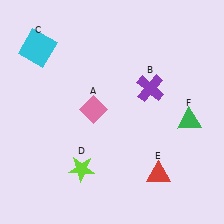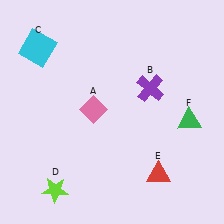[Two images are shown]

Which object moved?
The lime star (D) moved left.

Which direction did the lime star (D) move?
The lime star (D) moved left.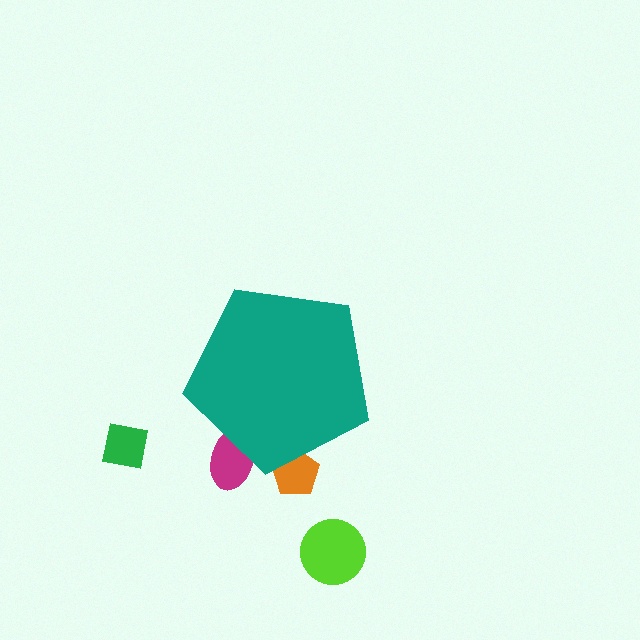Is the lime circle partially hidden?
No, the lime circle is fully visible.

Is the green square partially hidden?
No, the green square is fully visible.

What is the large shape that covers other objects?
A teal pentagon.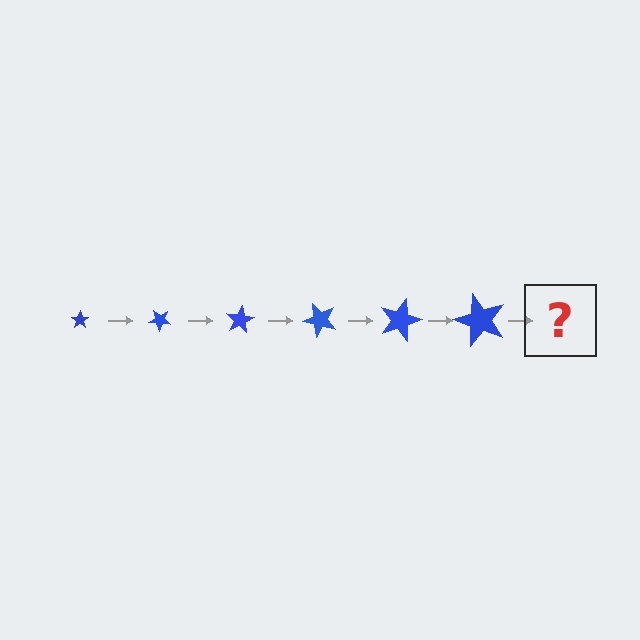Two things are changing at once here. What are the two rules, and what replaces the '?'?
The two rules are that the star grows larger each step and it rotates 40 degrees each step. The '?' should be a star, larger than the previous one and rotated 240 degrees from the start.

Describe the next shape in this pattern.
It should be a star, larger than the previous one and rotated 240 degrees from the start.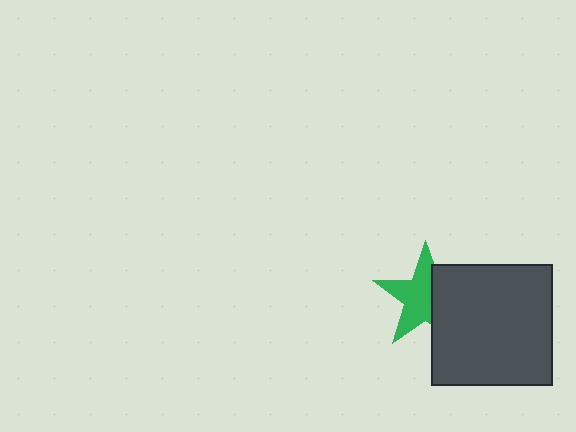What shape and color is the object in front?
The object in front is a dark gray square.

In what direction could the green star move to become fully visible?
The green star could move left. That would shift it out from behind the dark gray square entirely.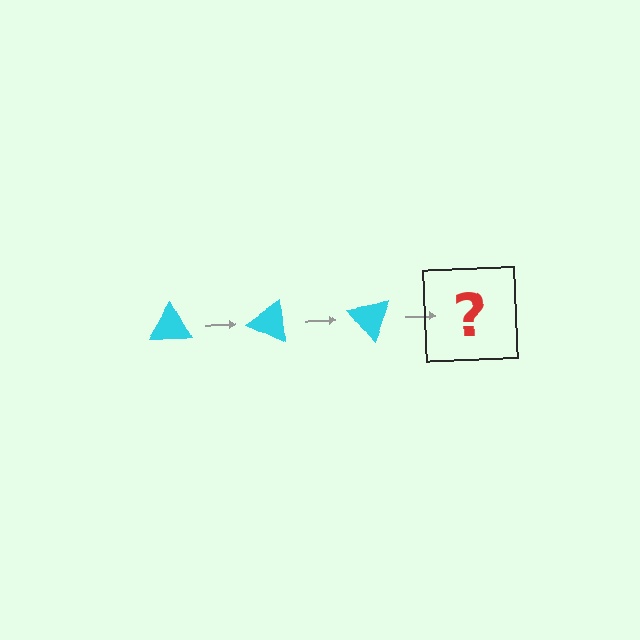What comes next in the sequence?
The next element should be a cyan triangle rotated 75 degrees.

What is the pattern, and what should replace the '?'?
The pattern is that the triangle rotates 25 degrees each step. The '?' should be a cyan triangle rotated 75 degrees.